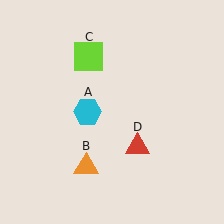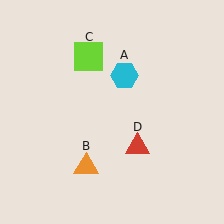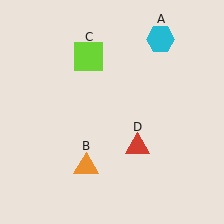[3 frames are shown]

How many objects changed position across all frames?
1 object changed position: cyan hexagon (object A).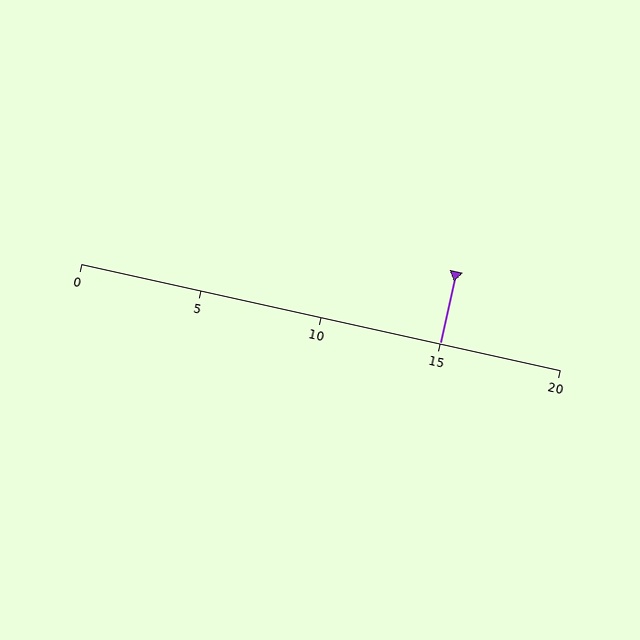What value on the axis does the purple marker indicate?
The marker indicates approximately 15.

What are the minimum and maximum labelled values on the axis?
The axis runs from 0 to 20.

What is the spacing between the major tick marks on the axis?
The major ticks are spaced 5 apart.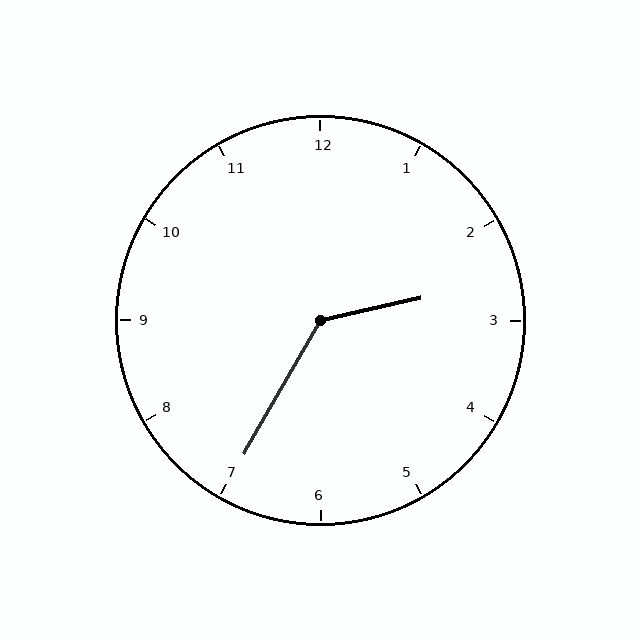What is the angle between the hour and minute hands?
Approximately 132 degrees.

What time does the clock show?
2:35.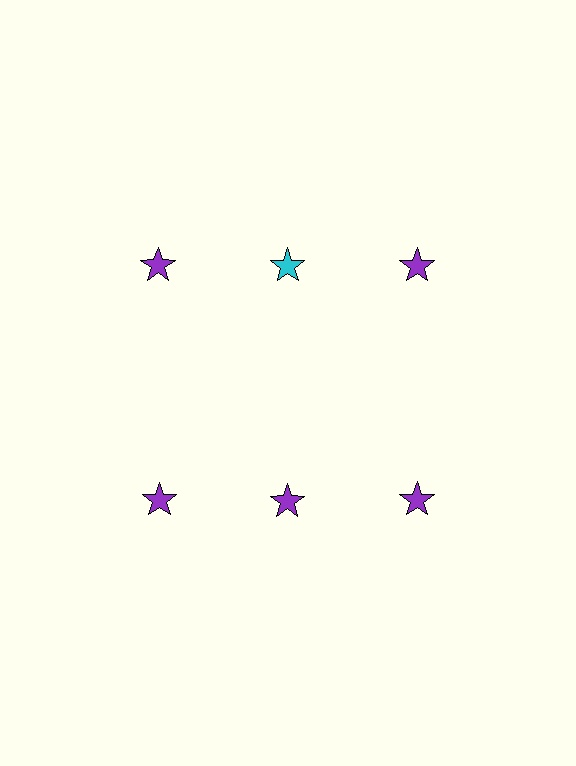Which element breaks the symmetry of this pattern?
The cyan star in the top row, second from left column breaks the symmetry. All other shapes are purple stars.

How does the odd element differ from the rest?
It has a different color: cyan instead of purple.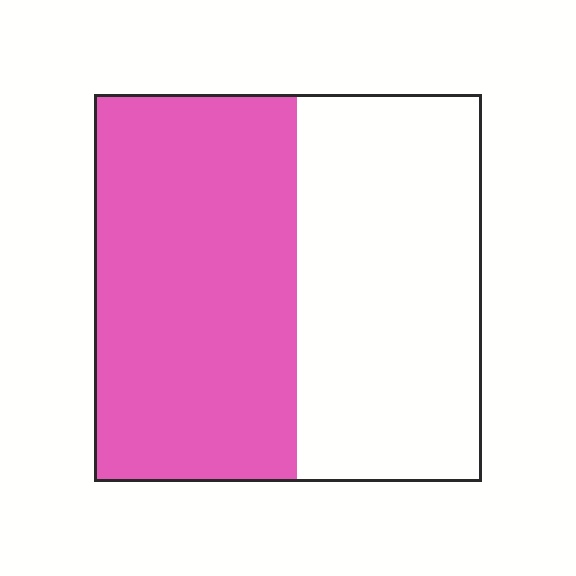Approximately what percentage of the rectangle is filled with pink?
Approximately 50%.